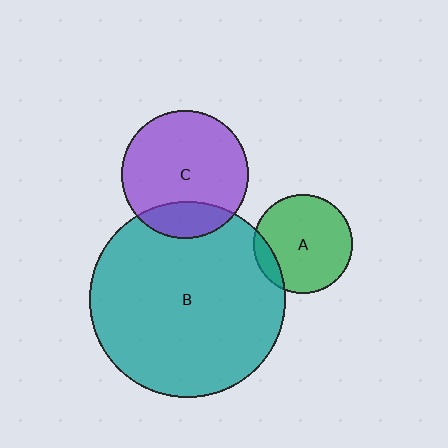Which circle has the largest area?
Circle B (teal).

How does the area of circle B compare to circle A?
Approximately 3.9 times.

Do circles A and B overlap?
Yes.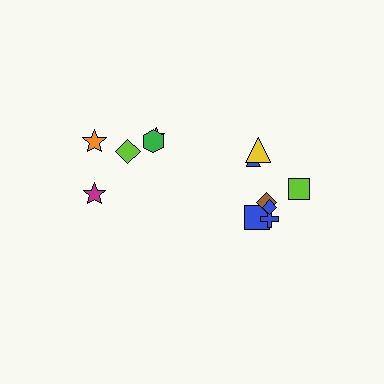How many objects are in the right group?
There are 7 objects.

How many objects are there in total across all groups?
There are 12 objects.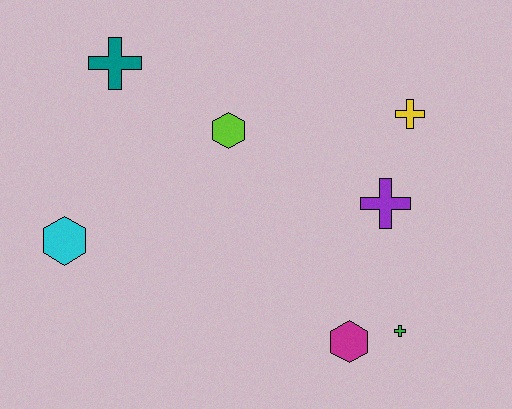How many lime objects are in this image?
There is 1 lime object.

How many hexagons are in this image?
There are 3 hexagons.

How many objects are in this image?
There are 7 objects.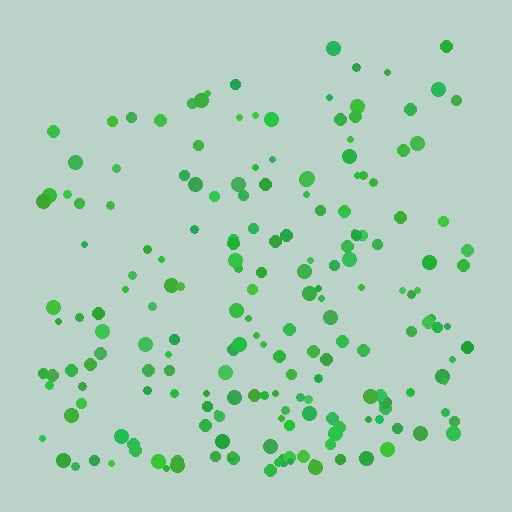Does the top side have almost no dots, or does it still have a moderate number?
Still a moderate number, just noticeably fewer than the bottom.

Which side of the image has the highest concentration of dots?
The bottom.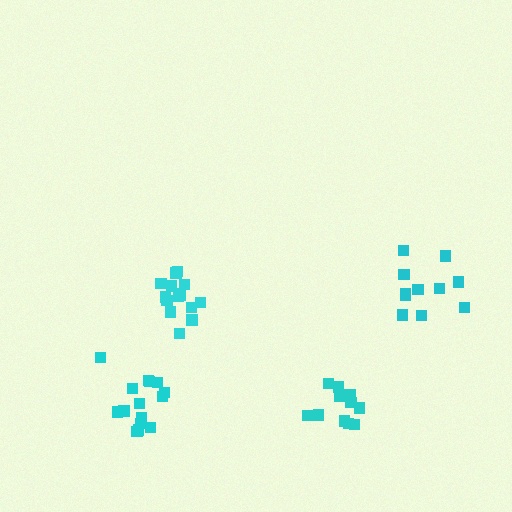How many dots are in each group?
Group 1: 15 dots, Group 2: 15 dots, Group 3: 11 dots, Group 4: 11 dots (52 total).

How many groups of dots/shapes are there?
There are 4 groups.